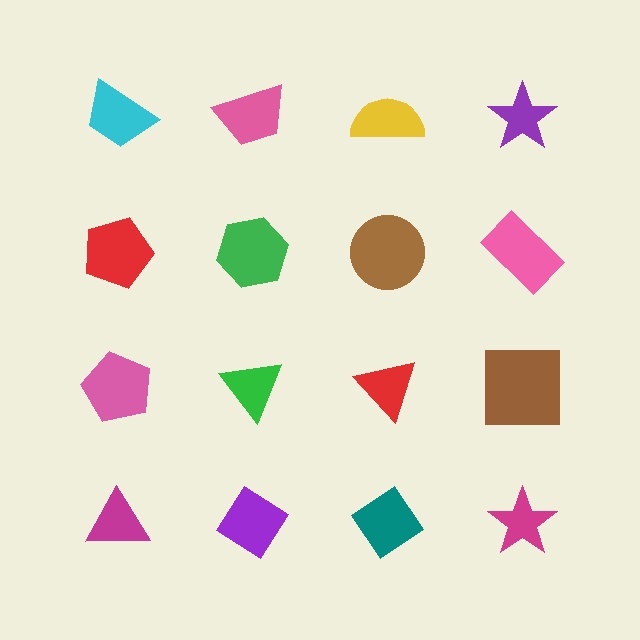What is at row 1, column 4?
A purple star.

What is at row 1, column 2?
A pink trapezoid.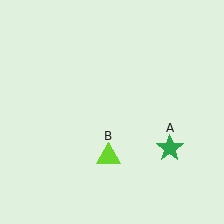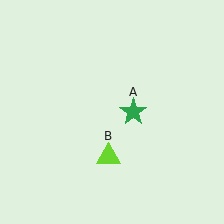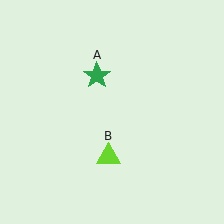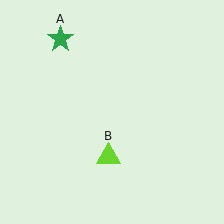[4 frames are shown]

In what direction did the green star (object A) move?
The green star (object A) moved up and to the left.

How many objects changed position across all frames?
1 object changed position: green star (object A).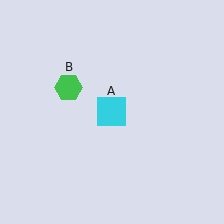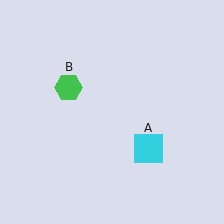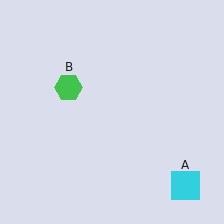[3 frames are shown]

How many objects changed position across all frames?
1 object changed position: cyan square (object A).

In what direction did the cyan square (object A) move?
The cyan square (object A) moved down and to the right.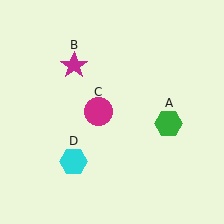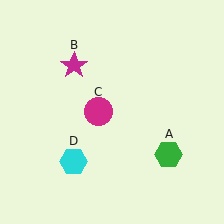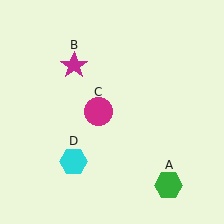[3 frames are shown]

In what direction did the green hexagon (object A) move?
The green hexagon (object A) moved down.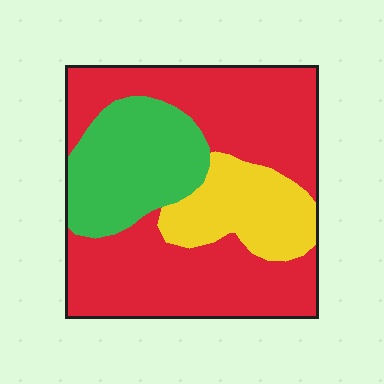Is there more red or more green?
Red.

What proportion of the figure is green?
Green takes up between a sixth and a third of the figure.